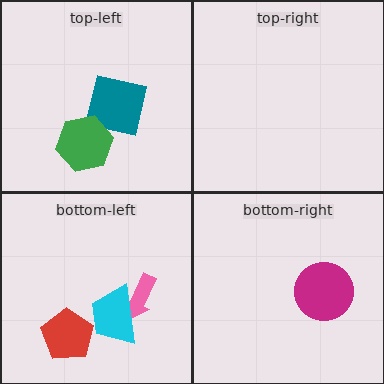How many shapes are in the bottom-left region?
3.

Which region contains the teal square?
The top-left region.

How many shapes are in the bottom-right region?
1.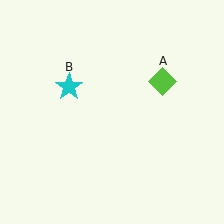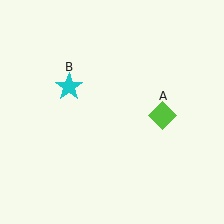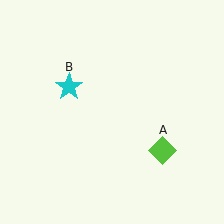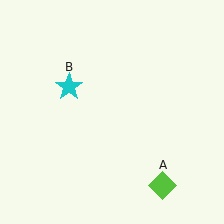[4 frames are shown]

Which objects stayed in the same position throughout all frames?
Cyan star (object B) remained stationary.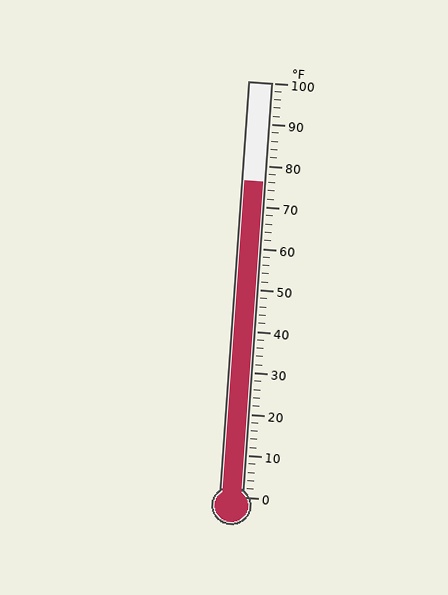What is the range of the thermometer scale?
The thermometer scale ranges from 0°F to 100°F.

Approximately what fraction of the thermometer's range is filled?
The thermometer is filled to approximately 75% of its range.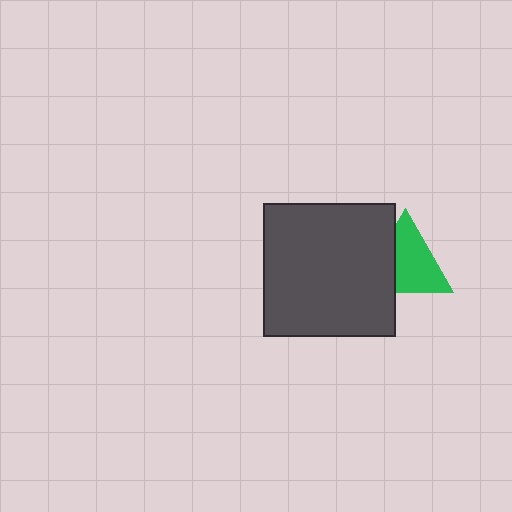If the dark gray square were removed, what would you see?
You would see the complete green triangle.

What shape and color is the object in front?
The object in front is a dark gray square.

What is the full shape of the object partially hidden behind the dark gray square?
The partially hidden object is a green triangle.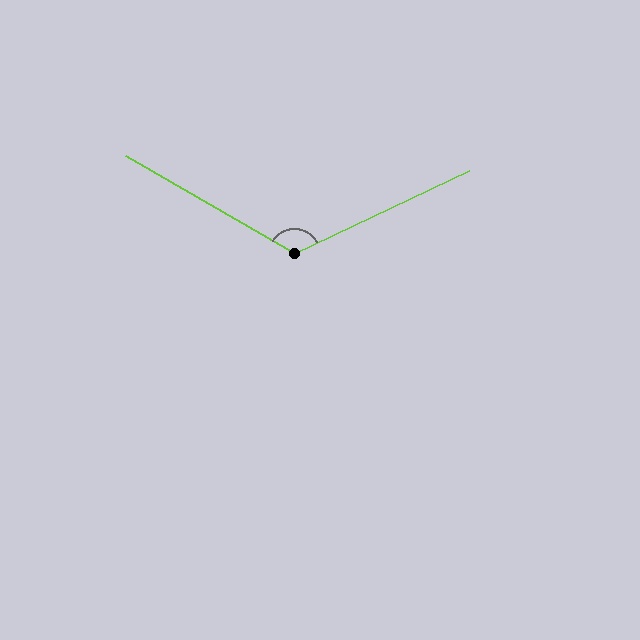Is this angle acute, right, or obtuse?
It is obtuse.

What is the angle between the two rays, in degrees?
Approximately 124 degrees.